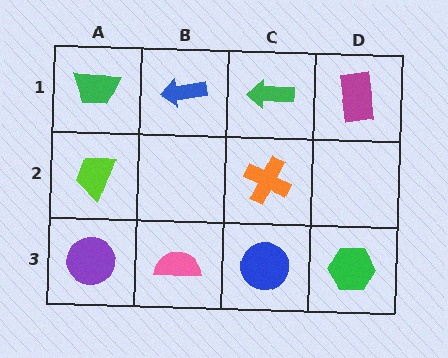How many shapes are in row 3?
4 shapes.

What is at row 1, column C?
A green arrow.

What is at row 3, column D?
A green hexagon.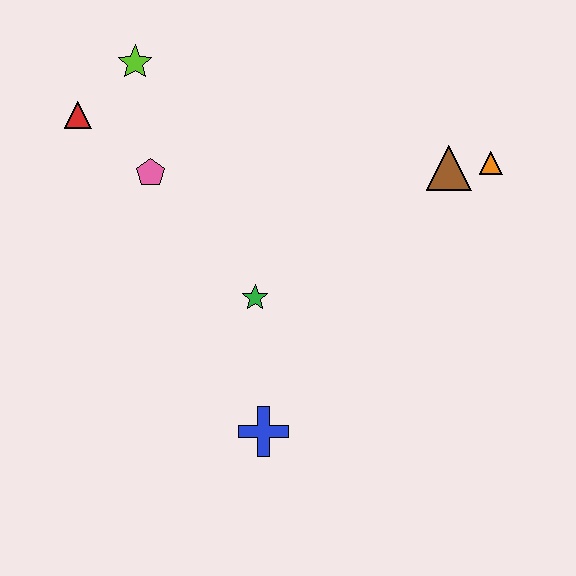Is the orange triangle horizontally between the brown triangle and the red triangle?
No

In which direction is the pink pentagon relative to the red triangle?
The pink pentagon is to the right of the red triangle.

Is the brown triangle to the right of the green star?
Yes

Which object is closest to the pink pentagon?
The red triangle is closest to the pink pentagon.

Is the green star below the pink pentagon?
Yes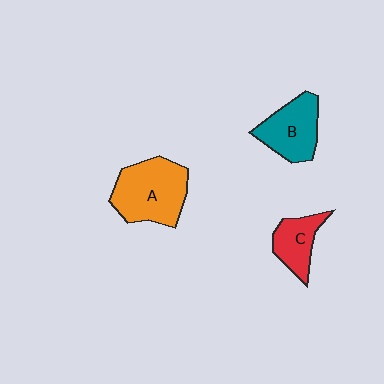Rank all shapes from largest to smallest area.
From largest to smallest: A (orange), B (teal), C (red).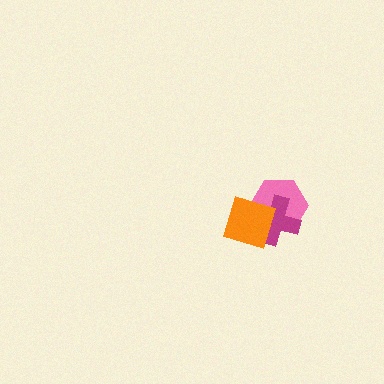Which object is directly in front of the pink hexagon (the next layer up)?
The magenta cross is directly in front of the pink hexagon.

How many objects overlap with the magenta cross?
2 objects overlap with the magenta cross.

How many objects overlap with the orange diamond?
2 objects overlap with the orange diamond.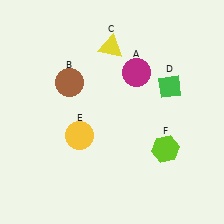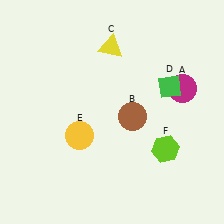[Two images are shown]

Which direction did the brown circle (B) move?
The brown circle (B) moved right.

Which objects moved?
The objects that moved are: the magenta circle (A), the brown circle (B).